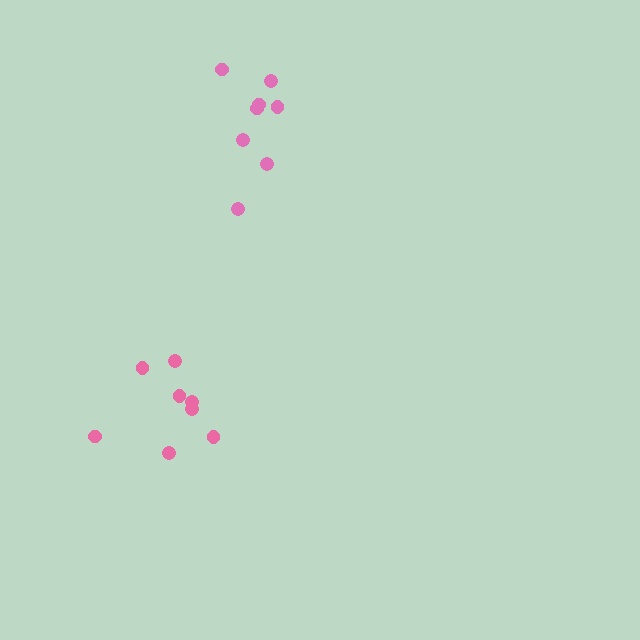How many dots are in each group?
Group 1: 8 dots, Group 2: 8 dots (16 total).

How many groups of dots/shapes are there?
There are 2 groups.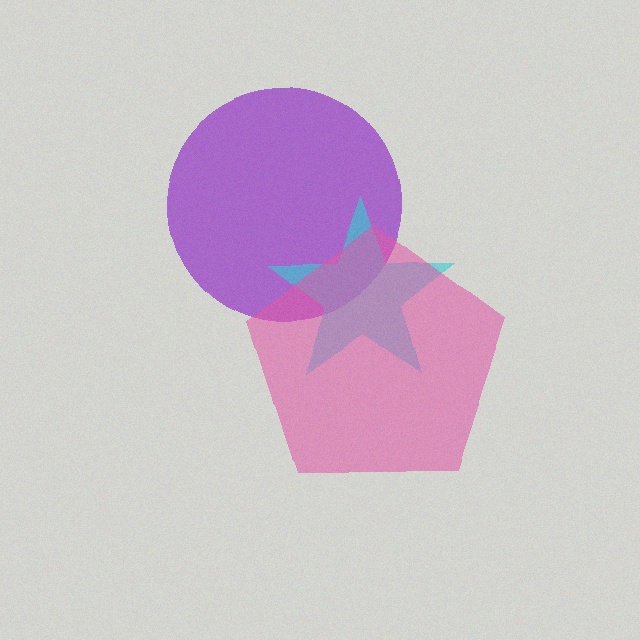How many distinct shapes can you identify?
There are 3 distinct shapes: a purple circle, a cyan star, a pink pentagon.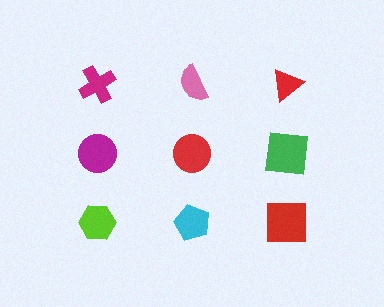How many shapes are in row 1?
3 shapes.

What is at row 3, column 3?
A red square.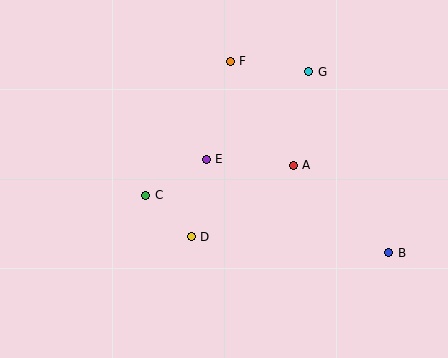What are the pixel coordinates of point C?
Point C is at (146, 195).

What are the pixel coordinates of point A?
Point A is at (293, 165).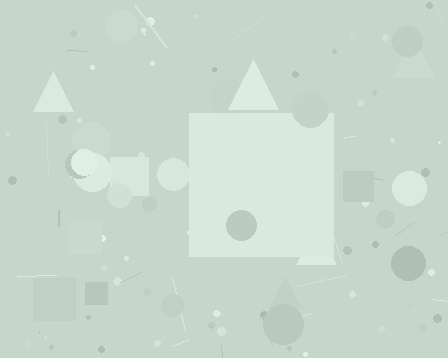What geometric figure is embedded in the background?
A square is embedded in the background.